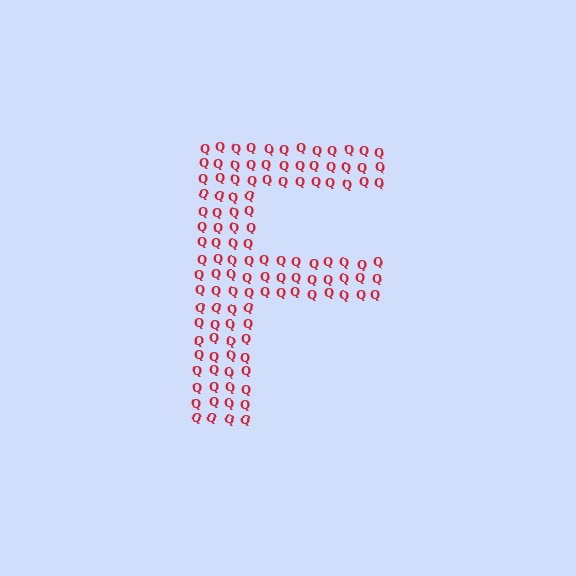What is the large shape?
The large shape is the letter F.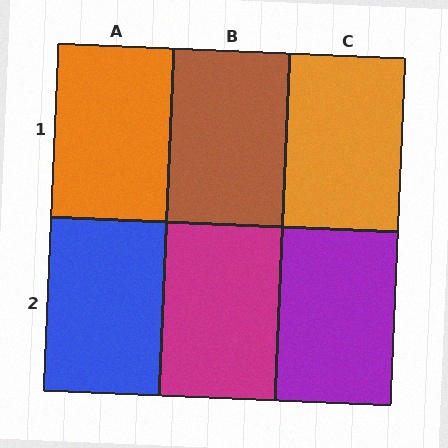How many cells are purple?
1 cell is purple.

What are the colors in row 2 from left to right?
Blue, magenta, purple.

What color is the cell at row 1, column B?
Brown.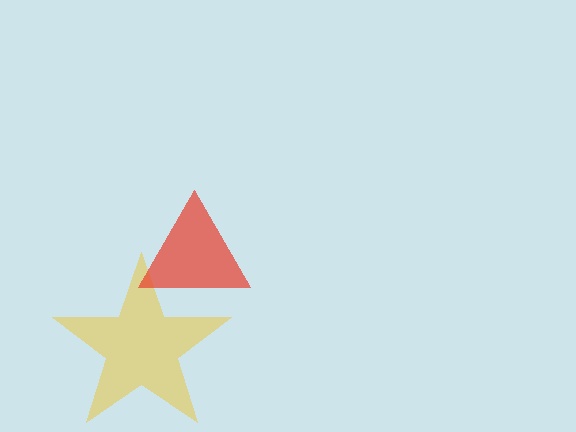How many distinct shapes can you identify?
There are 2 distinct shapes: a yellow star, a red triangle.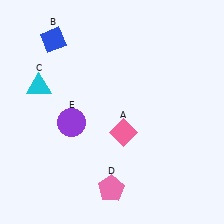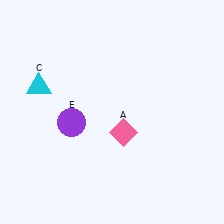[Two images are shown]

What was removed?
The blue diamond (B), the pink pentagon (D) were removed in Image 2.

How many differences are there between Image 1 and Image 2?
There are 2 differences between the two images.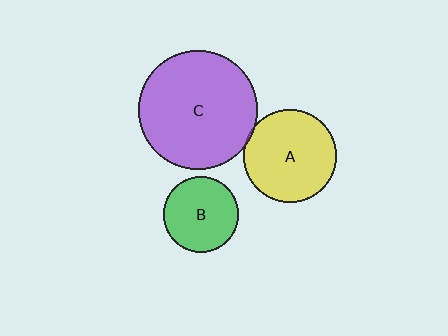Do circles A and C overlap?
Yes.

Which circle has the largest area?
Circle C (purple).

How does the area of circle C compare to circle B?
Approximately 2.5 times.